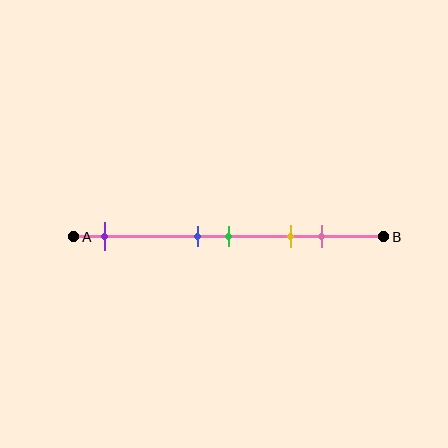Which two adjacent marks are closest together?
The blue and green marks are the closest adjacent pair.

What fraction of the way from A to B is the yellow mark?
The yellow mark is approximately 70% (0.7) of the way from A to B.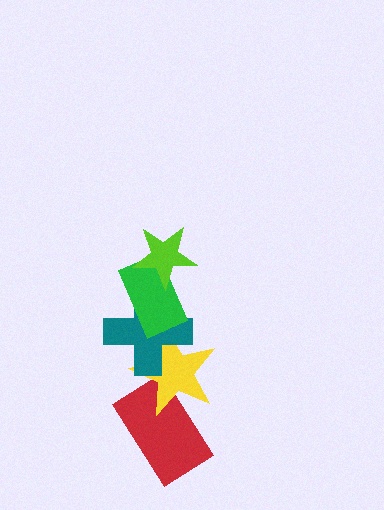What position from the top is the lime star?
The lime star is 1st from the top.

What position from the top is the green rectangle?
The green rectangle is 2nd from the top.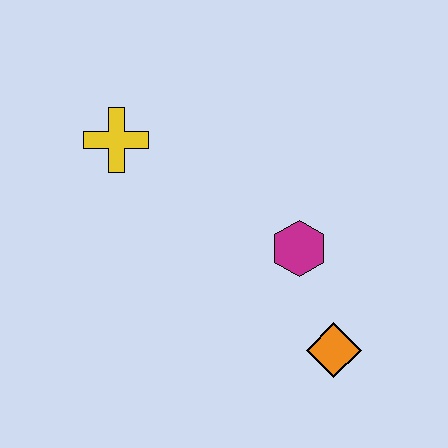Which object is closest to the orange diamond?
The magenta hexagon is closest to the orange diamond.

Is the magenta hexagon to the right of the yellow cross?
Yes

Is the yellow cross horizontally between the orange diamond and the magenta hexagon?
No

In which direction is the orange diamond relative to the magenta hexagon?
The orange diamond is below the magenta hexagon.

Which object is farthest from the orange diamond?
The yellow cross is farthest from the orange diamond.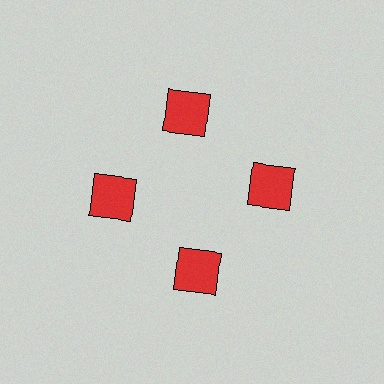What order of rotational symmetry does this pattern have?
This pattern has 4-fold rotational symmetry.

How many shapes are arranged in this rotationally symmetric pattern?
There are 4 shapes, arranged in 4 groups of 1.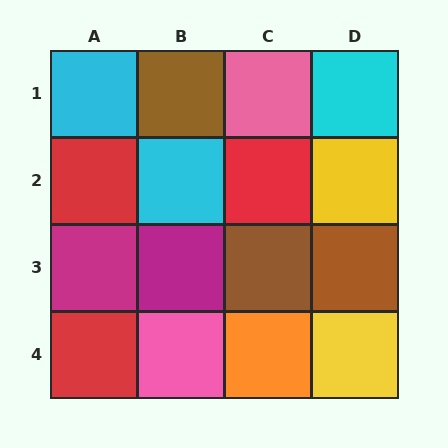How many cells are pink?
2 cells are pink.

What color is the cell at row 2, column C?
Red.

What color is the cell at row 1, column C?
Pink.